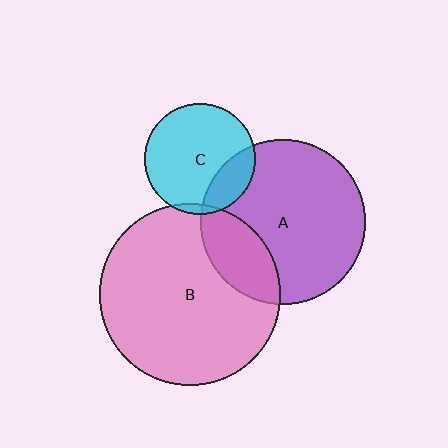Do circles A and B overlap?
Yes.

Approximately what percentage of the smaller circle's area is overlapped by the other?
Approximately 25%.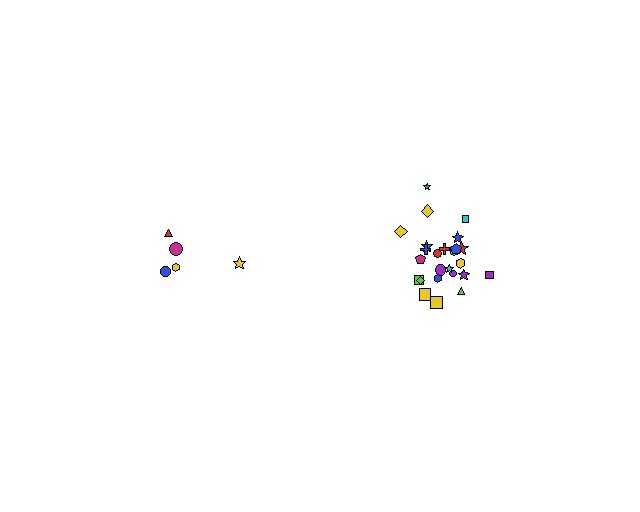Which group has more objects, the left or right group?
The right group.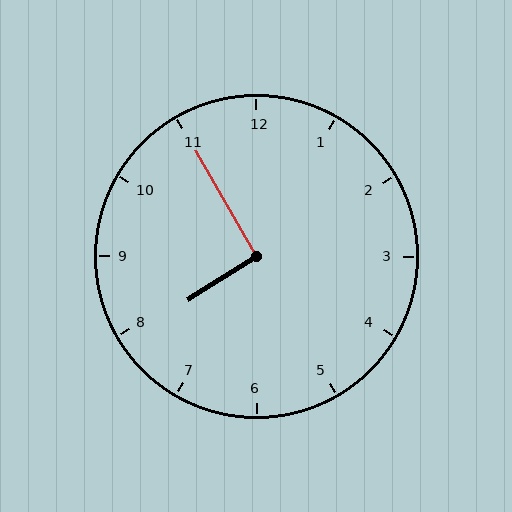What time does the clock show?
7:55.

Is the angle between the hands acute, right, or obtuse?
It is right.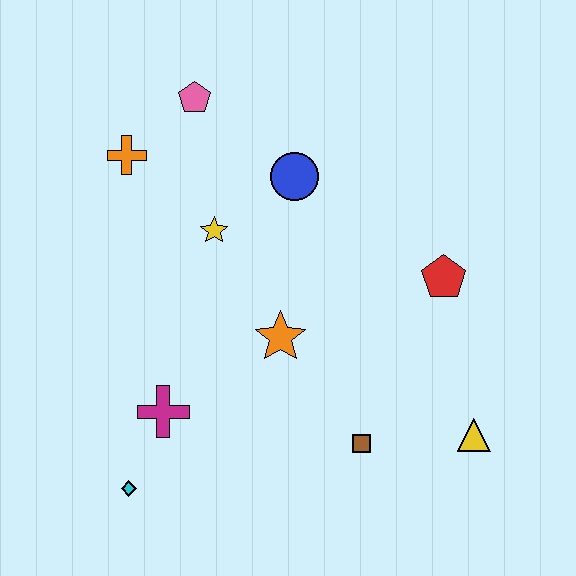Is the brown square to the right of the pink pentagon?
Yes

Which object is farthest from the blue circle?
The cyan diamond is farthest from the blue circle.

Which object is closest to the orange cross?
The pink pentagon is closest to the orange cross.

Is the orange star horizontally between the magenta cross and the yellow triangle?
Yes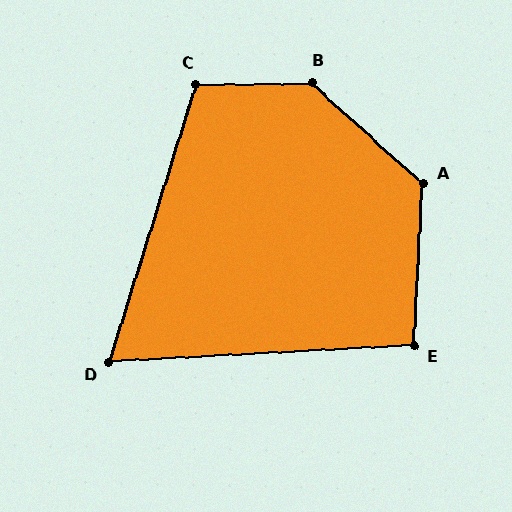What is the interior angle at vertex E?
Approximately 96 degrees (obtuse).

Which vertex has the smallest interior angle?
D, at approximately 70 degrees.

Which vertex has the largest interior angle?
B, at approximately 137 degrees.